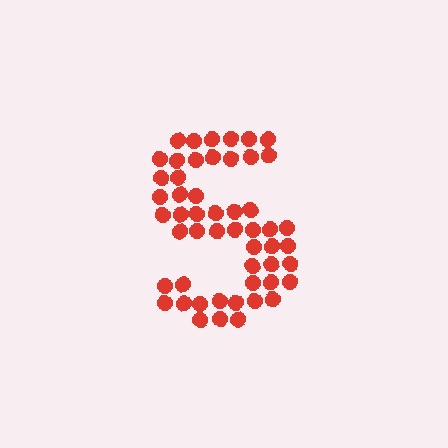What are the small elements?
The small elements are circles.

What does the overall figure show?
The overall figure shows the letter S.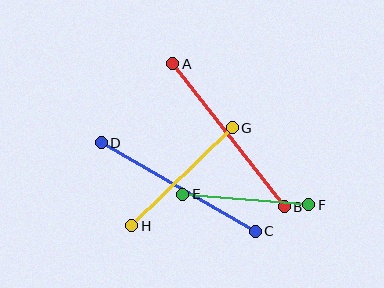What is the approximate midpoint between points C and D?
The midpoint is at approximately (178, 187) pixels.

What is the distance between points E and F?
The distance is approximately 126 pixels.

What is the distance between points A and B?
The distance is approximately 181 pixels.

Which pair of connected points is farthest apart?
Points A and B are farthest apart.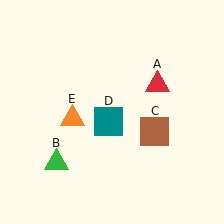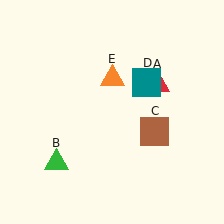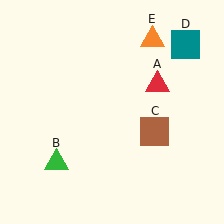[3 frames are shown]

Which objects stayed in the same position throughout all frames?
Red triangle (object A) and green triangle (object B) and brown square (object C) remained stationary.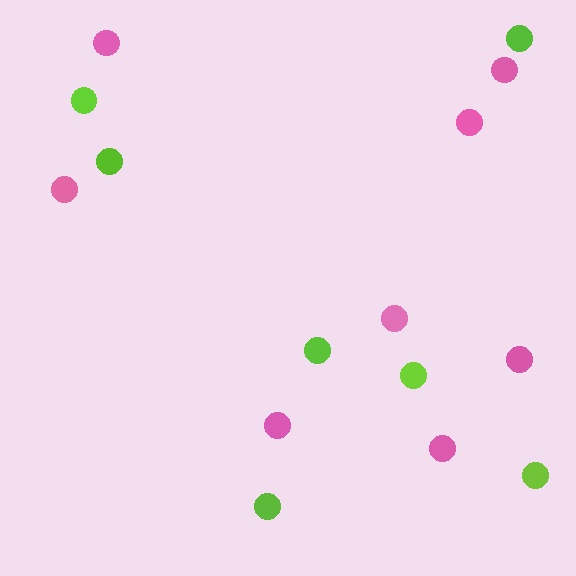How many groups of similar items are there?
There are 2 groups: one group of pink circles (8) and one group of lime circles (7).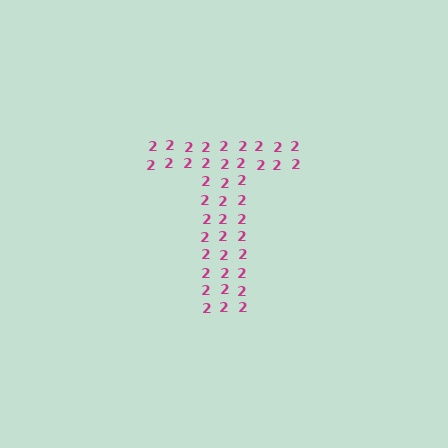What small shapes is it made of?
It is made of small digit 2's.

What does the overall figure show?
The overall figure shows the letter T.